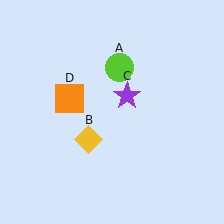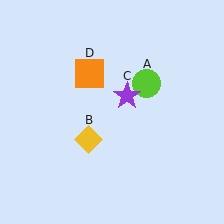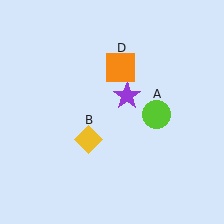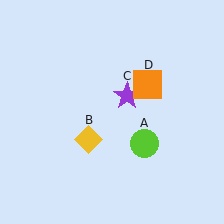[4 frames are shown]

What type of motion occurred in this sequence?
The lime circle (object A), orange square (object D) rotated clockwise around the center of the scene.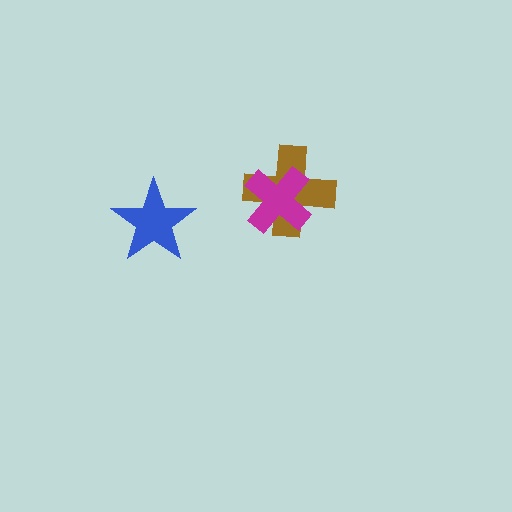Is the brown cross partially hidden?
Yes, it is partially covered by another shape.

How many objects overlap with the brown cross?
1 object overlaps with the brown cross.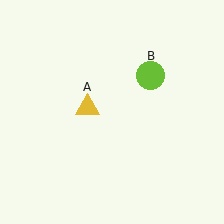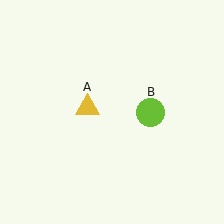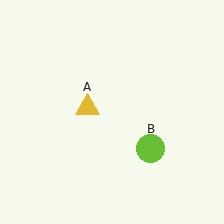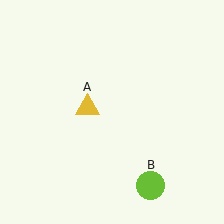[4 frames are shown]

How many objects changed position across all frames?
1 object changed position: lime circle (object B).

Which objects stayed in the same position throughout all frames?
Yellow triangle (object A) remained stationary.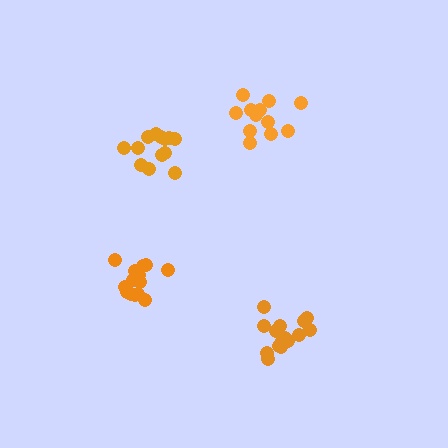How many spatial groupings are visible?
There are 4 spatial groupings.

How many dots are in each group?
Group 1: 16 dots, Group 2: 15 dots, Group 3: 13 dots, Group 4: 12 dots (56 total).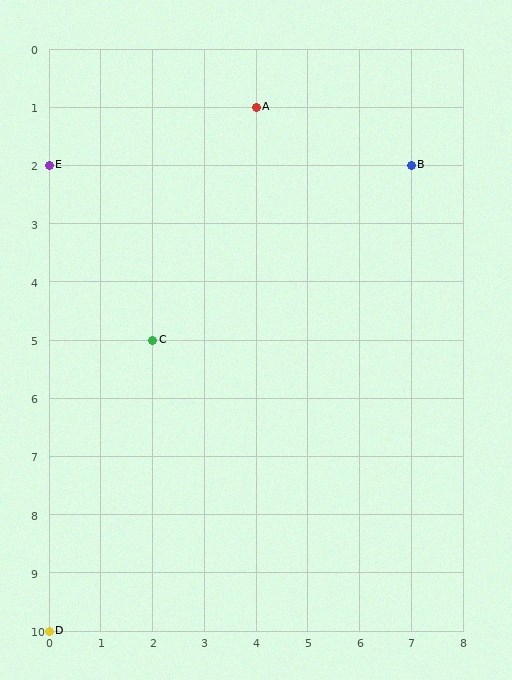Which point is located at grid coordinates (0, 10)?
Point D is at (0, 10).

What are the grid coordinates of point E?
Point E is at grid coordinates (0, 2).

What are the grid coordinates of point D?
Point D is at grid coordinates (0, 10).